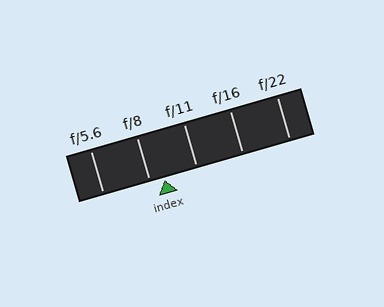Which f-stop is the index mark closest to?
The index mark is closest to f/8.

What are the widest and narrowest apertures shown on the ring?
The widest aperture shown is f/5.6 and the narrowest is f/22.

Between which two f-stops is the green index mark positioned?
The index mark is between f/8 and f/11.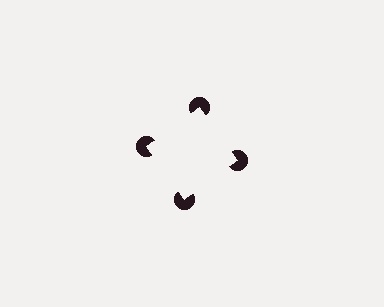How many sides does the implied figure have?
4 sides.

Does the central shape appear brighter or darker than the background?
It typically appears slightly brighter than the background, even though no actual brightness change is drawn.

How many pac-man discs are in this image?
There are 4 — one at each vertex of the illusory square.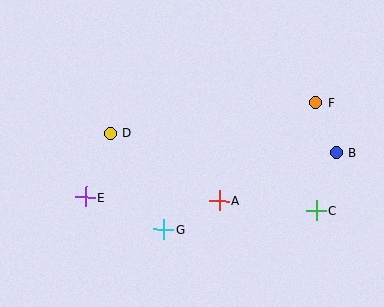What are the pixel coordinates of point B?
Point B is at (336, 153).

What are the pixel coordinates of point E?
Point E is at (86, 197).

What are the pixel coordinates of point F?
Point F is at (315, 102).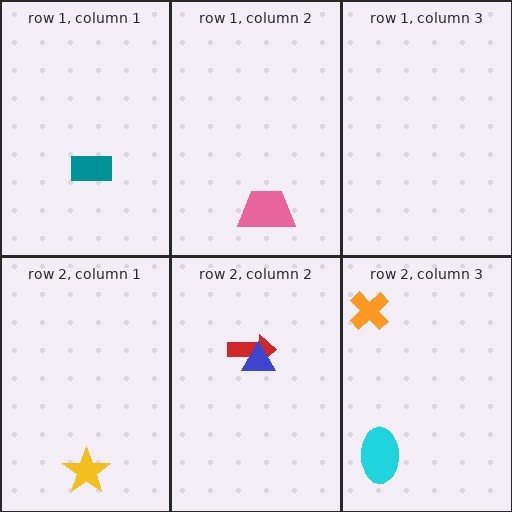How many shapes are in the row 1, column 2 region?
1.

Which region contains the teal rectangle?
The row 1, column 1 region.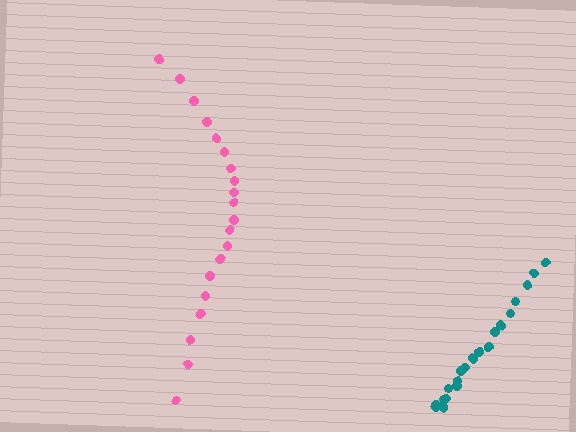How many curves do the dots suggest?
There are 2 distinct paths.